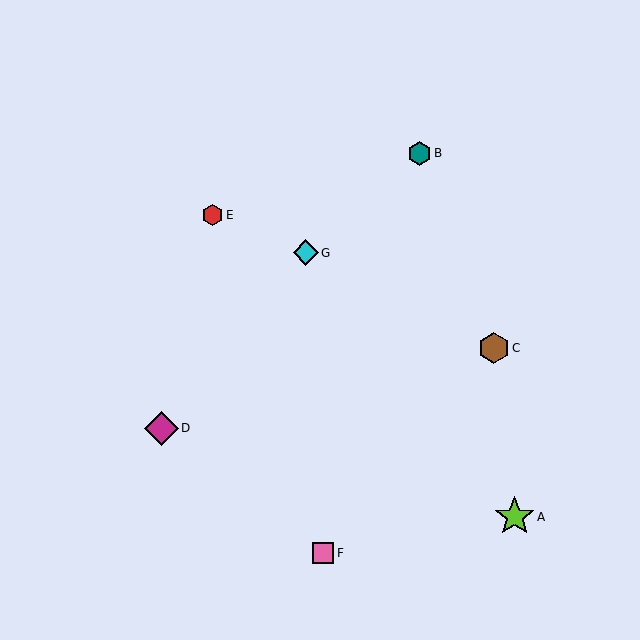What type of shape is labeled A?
Shape A is a lime star.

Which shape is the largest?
The lime star (labeled A) is the largest.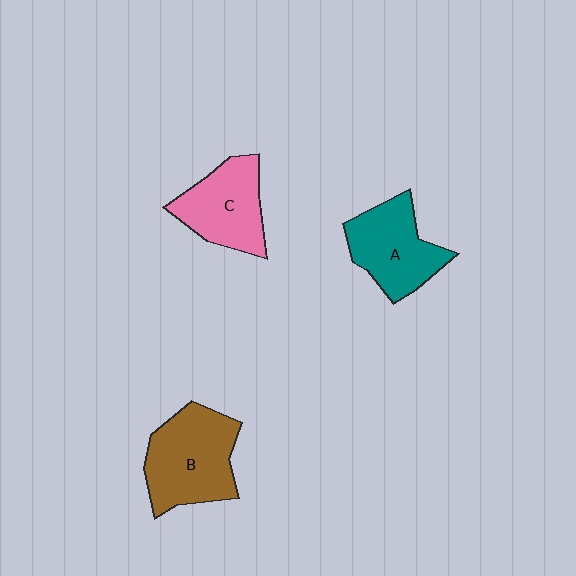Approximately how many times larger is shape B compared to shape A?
Approximately 1.2 times.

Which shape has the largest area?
Shape B (brown).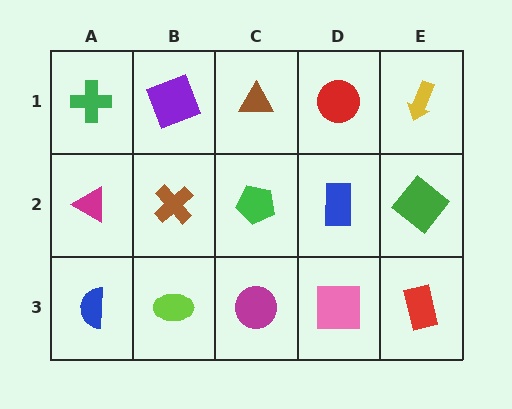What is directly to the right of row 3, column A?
A lime ellipse.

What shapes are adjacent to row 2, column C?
A brown triangle (row 1, column C), a magenta circle (row 3, column C), a brown cross (row 2, column B), a blue rectangle (row 2, column D).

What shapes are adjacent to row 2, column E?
A yellow arrow (row 1, column E), a red rectangle (row 3, column E), a blue rectangle (row 2, column D).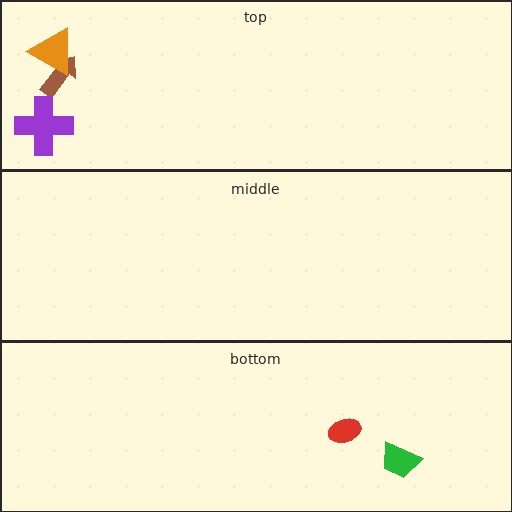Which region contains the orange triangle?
The top region.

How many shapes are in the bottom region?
2.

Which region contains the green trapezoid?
The bottom region.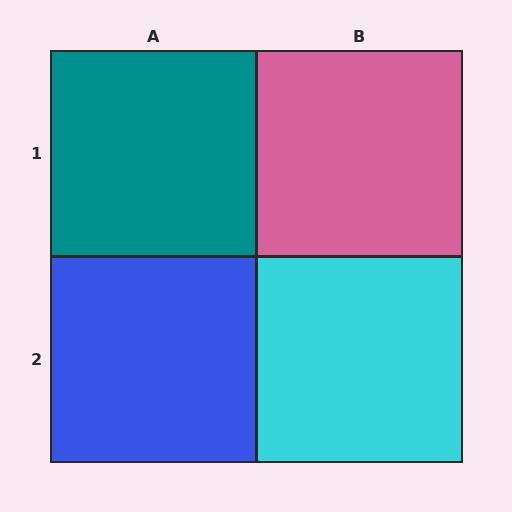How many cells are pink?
1 cell is pink.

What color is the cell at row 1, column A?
Teal.